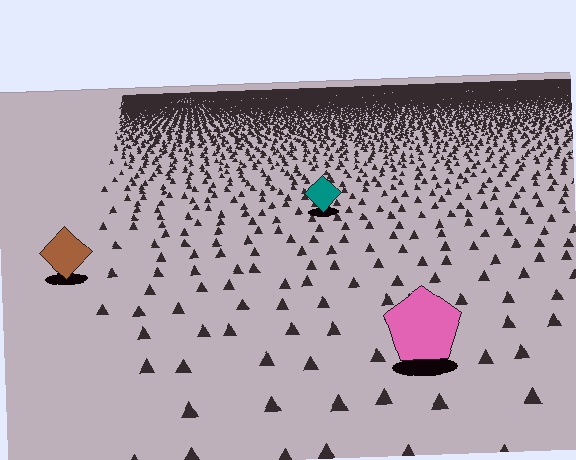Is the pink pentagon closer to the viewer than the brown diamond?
Yes. The pink pentagon is closer — you can tell from the texture gradient: the ground texture is coarser near it.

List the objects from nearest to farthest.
From nearest to farthest: the pink pentagon, the brown diamond, the teal diamond.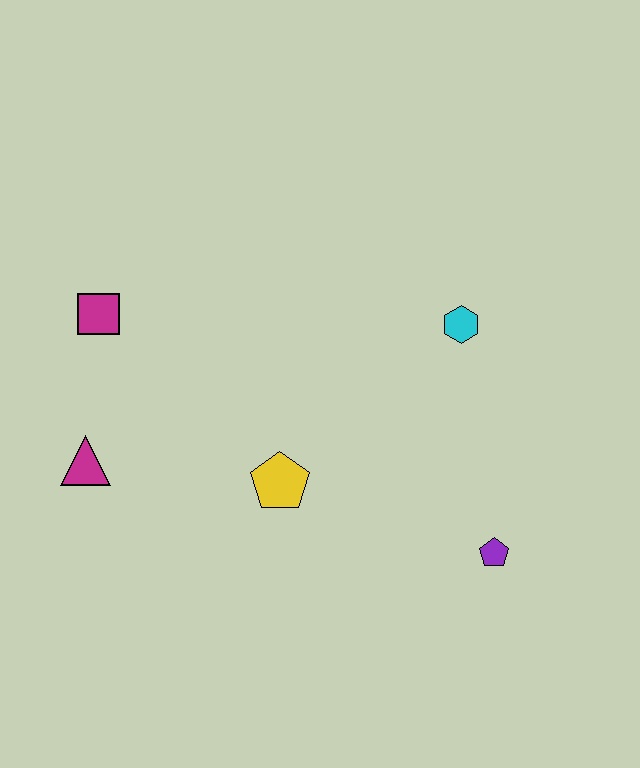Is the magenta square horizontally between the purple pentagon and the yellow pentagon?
No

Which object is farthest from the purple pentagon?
The magenta square is farthest from the purple pentagon.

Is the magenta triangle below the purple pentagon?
No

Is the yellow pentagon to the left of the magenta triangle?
No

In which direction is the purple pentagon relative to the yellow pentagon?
The purple pentagon is to the right of the yellow pentagon.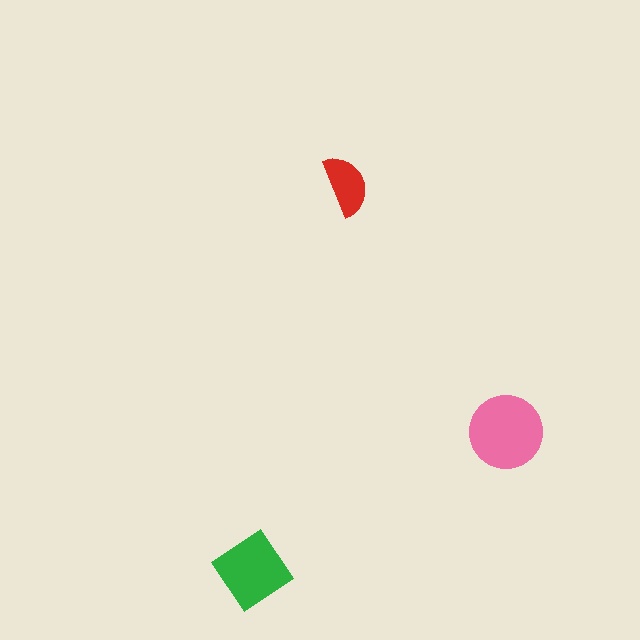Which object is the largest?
The pink circle.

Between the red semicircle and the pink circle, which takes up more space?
The pink circle.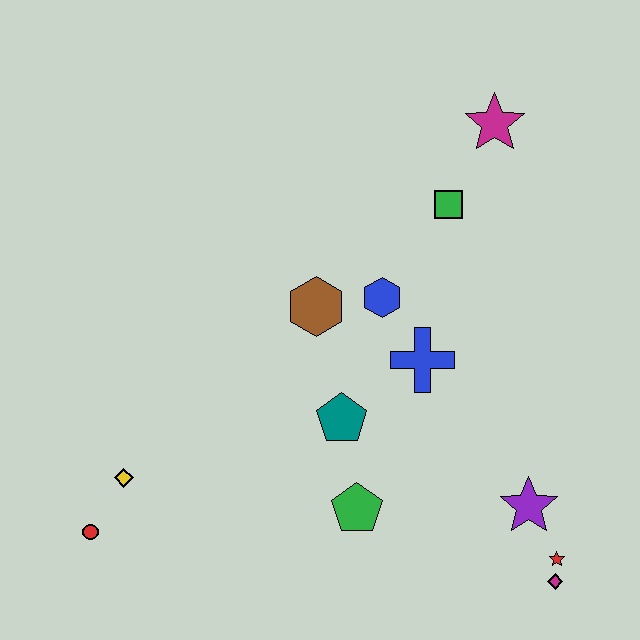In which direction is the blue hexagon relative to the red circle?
The blue hexagon is to the right of the red circle.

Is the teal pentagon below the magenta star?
Yes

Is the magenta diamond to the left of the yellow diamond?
No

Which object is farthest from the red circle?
The magenta star is farthest from the red circle.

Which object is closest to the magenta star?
The green square is closest to the magenta star.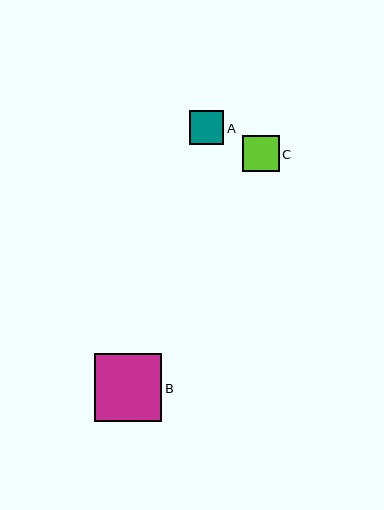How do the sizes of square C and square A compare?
Square C and square A are approximately the same size.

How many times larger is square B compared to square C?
Square B is approximately 1.9 times the size of square C.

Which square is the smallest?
Square A is the smallest with a size of approximately 34 pixels.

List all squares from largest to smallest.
From largest to smallest: B, C, A.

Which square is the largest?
Square B is the largest with a size of approximately 68 pixels.